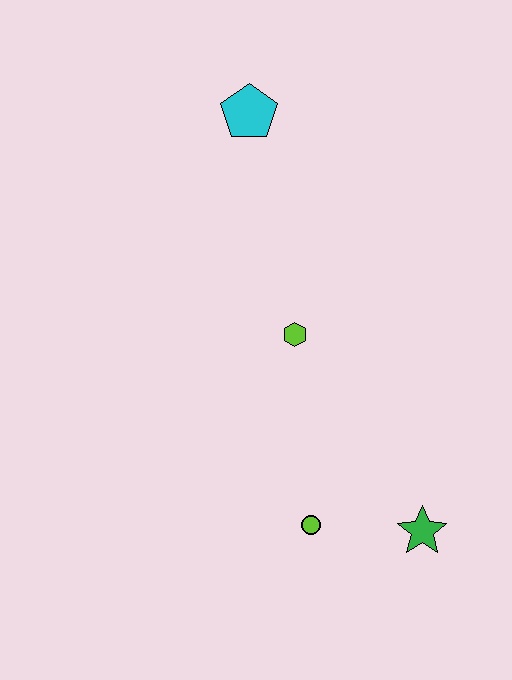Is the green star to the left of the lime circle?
No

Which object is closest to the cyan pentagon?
The lime hexagon is closest to the cyan pentagon.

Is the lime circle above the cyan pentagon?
No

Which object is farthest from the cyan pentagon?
The green star is farthest from the cyan pentagon.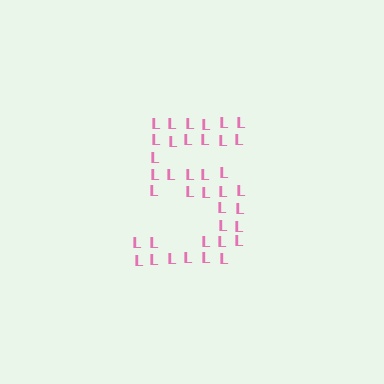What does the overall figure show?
The overall figure shows the digit 5.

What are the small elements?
The small elements are letter L's.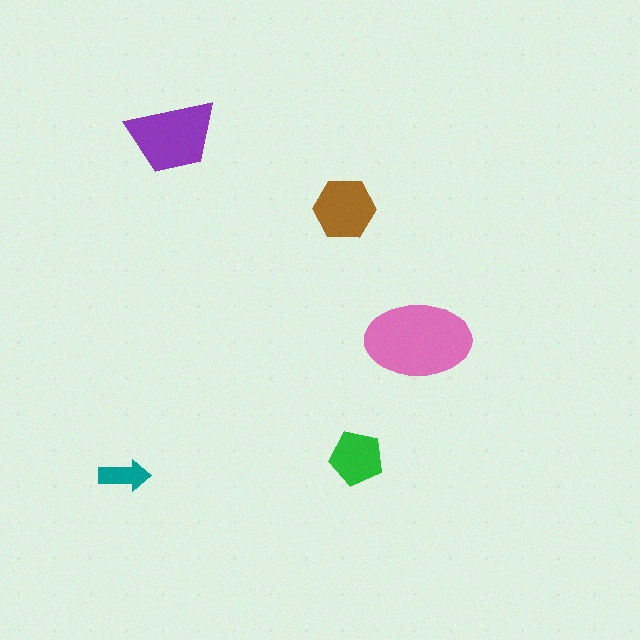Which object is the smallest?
The teal arrow.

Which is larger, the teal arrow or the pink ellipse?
The pink ellipse.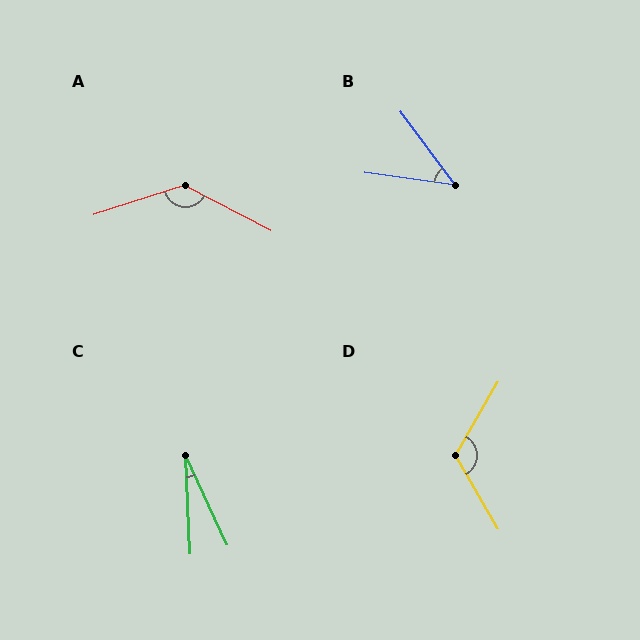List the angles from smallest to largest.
C (22°), B (45°), D (121°), A (135°).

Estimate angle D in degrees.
Approximately 121 degrees.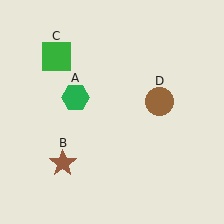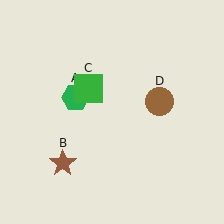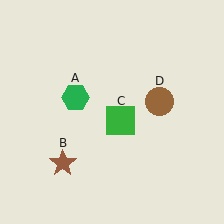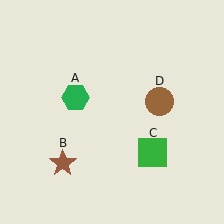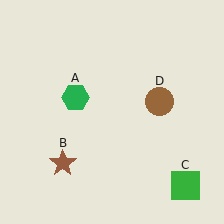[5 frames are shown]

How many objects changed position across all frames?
1 object changed position: green square (object C).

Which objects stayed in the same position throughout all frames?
Green hexagon (object A) and brown star (object B) and brown circle (object D) remained stationary.